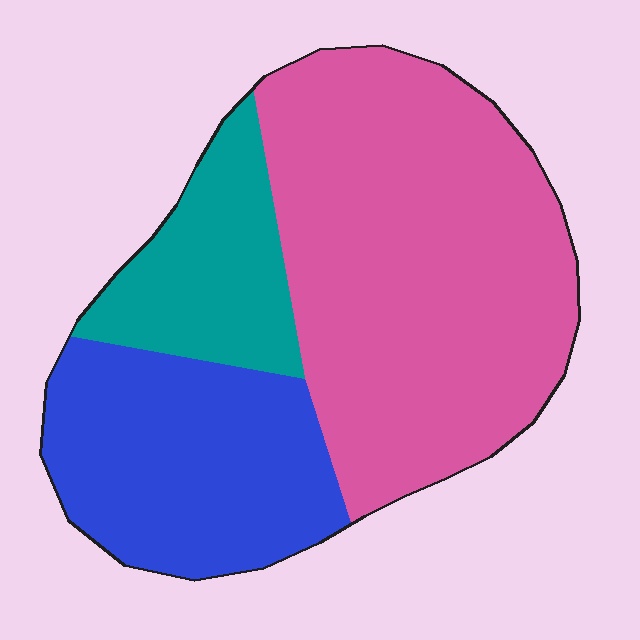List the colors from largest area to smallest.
From largest to smallest: pink, blue, teal.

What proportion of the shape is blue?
Blue covers 28% of the shape.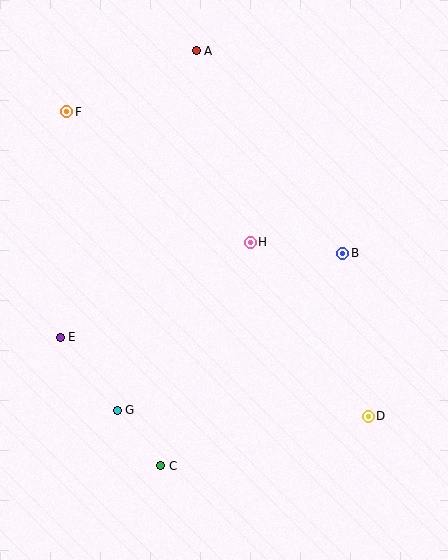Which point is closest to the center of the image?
Point H at (250, 242) is closest to the center.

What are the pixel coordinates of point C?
Point C is at (161, 466).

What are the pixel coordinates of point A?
Point A is at (196, 51).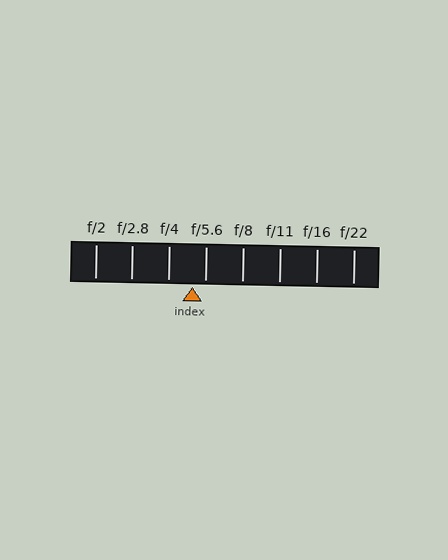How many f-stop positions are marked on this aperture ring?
There are 8 f-stop positions marked.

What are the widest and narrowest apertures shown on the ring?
The widest aperture shown is f/2 and the narrowest is f/22.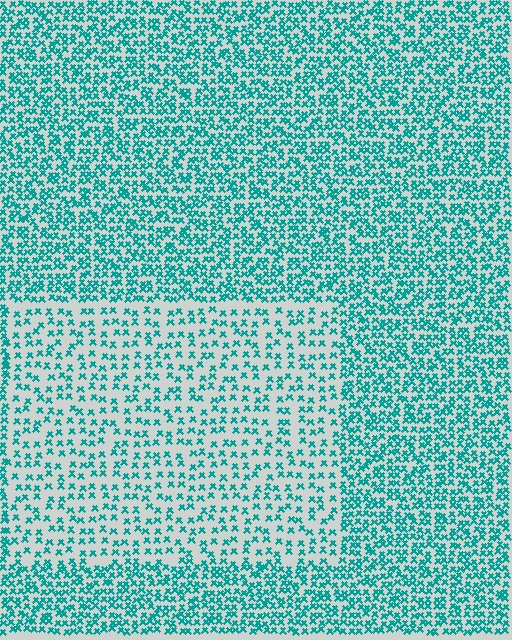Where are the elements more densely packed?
The elements are more densely packed outside the rectangle boundary.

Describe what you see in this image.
The image contains small teal elements arranged at two different densities. A rectangle-shaped region is visible where the elements are less densely packed than the surrounding area.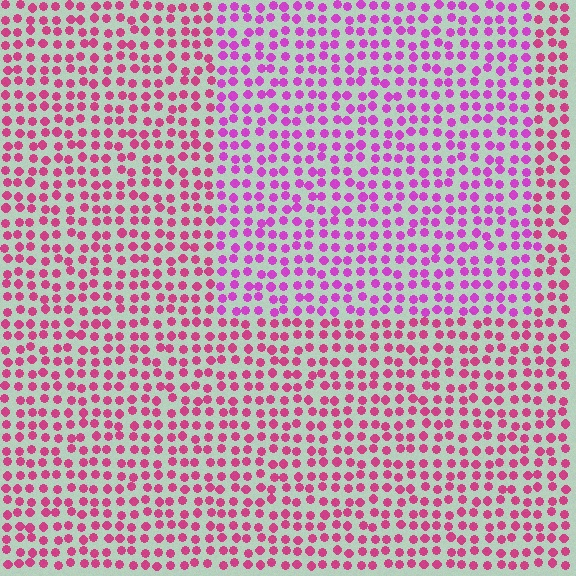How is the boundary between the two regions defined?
The boundary is defined purely by a slight shift in hue (about 29 degrees). Spacing, size, and orientation are identical on both sides.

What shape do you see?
I see a rectangle.